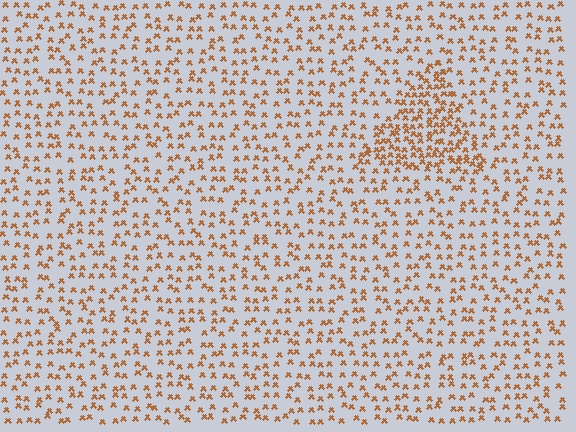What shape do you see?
I see a triangle.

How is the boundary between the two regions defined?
The boundary is defined by a change in element density (approximately 2.1x ratio). All elements are the same color, size, and shape.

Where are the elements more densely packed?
The elements are more densely packed inside the triangle boundary.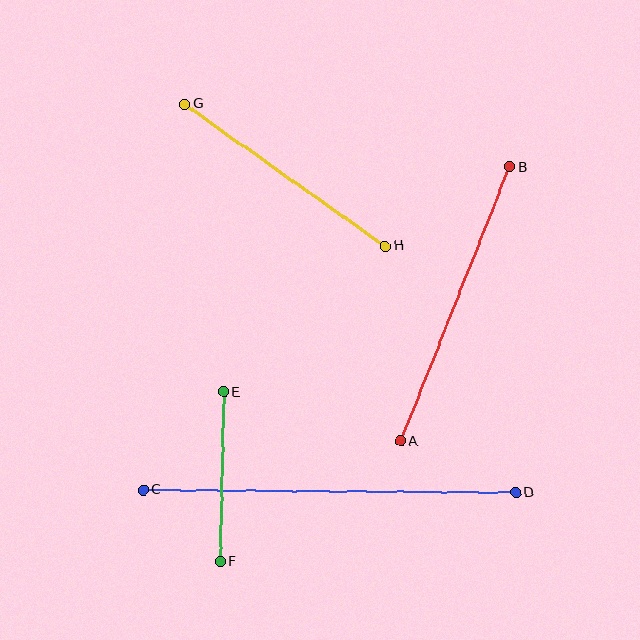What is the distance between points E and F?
The distance is approximately 170 pixels.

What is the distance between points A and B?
The distance is approximately 295 pixels.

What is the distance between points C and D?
The distance is approximately 372 pixels.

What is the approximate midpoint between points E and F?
The midpoint is at approximately (222, 477) pixels.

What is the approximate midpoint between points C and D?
The midpoint is at approximately (330, 491) pixels.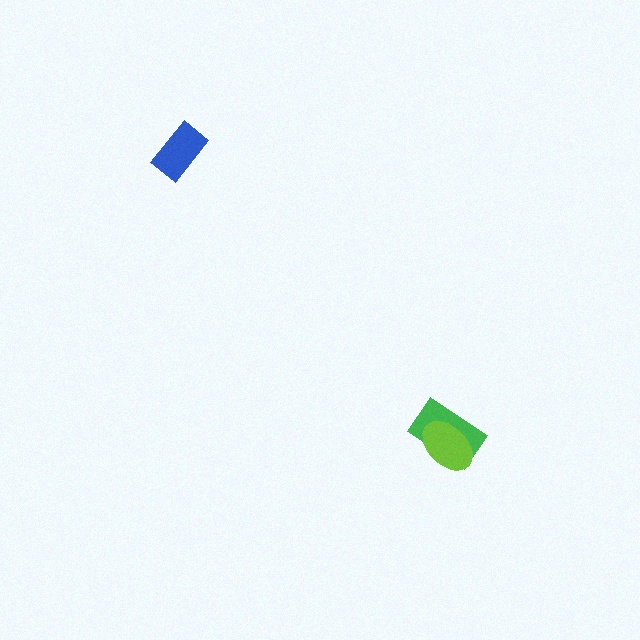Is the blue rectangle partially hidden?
No, no other shape covers it.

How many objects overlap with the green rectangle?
1 object overlaps with the green rectangle.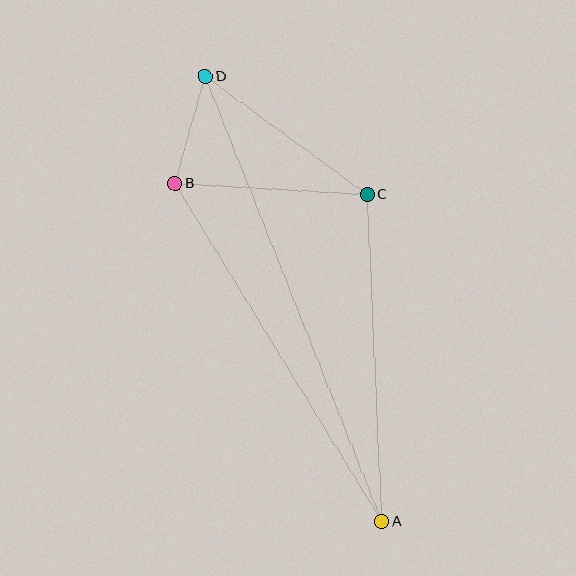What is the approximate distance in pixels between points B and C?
The distance between B and C is approximately 192 pixels.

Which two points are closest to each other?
Points B and D are closest to each other.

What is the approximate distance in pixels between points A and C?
The distance between A and C is approximately 328 pixels.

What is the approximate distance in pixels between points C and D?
The distance between C and D is approximately 200 pixels.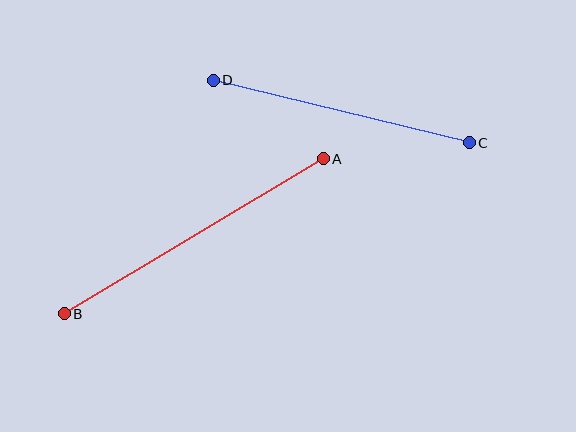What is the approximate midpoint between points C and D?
The midpoint is at approximately (341, 112) pixels.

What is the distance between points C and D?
The distance is approximately 264 pixels.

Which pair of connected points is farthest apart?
Points A and B are farthest apart.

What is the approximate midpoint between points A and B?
The midpoint is at approximately (194, 236) pixels.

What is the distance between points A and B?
The distance is approximately 302 pixels.